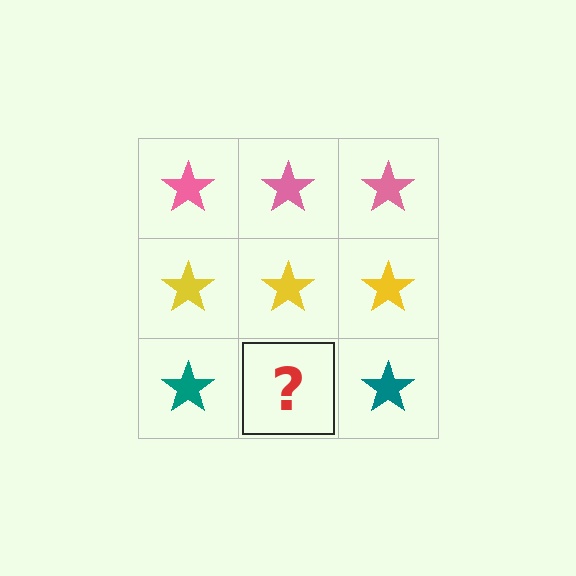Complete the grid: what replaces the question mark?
The question mark should be replaced with a teal star.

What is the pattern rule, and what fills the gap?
The rule is that each row has a consistent color. The gap should be filled with a teal star.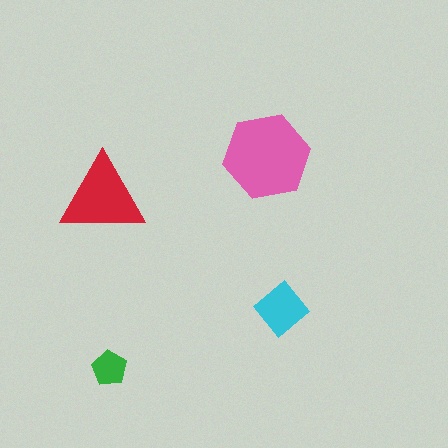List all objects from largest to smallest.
The pink hexagon, the red triangle, the cyan diamond, the green pentagon.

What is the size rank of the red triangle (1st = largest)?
2nd.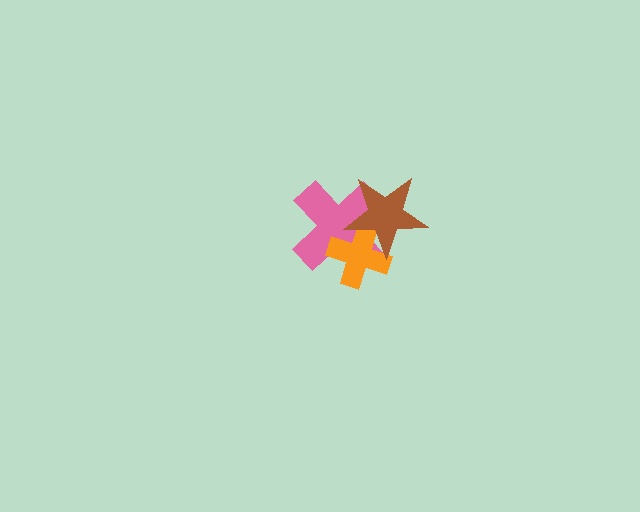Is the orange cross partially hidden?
Yes, it is partially covered by another shape.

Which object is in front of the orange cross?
The brown star is in front of the orange cross.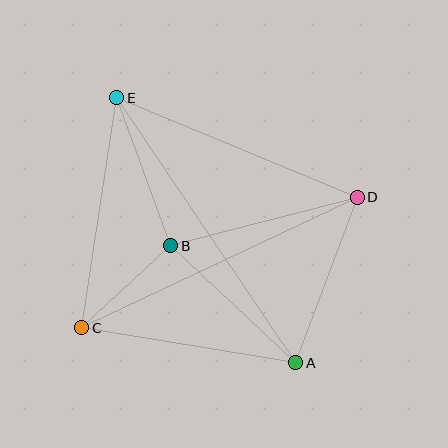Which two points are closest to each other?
Points B and C are closest to each other.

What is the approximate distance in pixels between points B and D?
The distance between B and D is approximately 193 pixels.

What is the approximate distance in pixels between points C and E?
The distance between C and E is approximately 233 pixels.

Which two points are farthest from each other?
Points A and E are farthest from each other.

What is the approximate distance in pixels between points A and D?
The distance between A and D is approximately 177 pixels.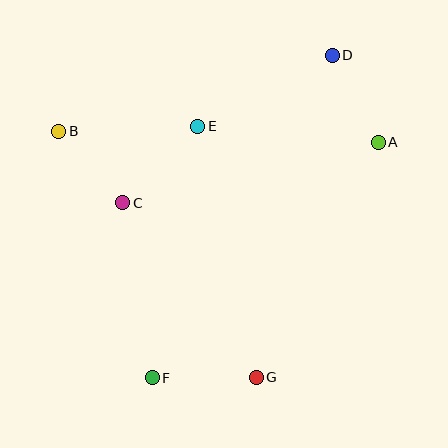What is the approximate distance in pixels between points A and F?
The distance between A and F is approximately 326 pixels.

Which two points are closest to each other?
Points B and C are closest to each other.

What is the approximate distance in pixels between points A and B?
The distance between A and B is approximately 320 pixels.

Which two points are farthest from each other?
Points D and F are farthest from each other.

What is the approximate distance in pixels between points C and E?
The distance between C and E is approximately 107 pixels.